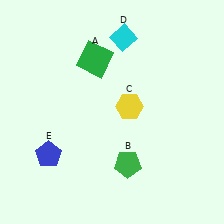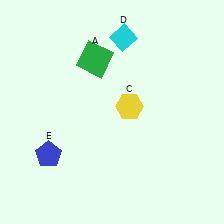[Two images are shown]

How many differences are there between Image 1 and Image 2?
There is 1 difference between the two images.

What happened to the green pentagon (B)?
The green pentagon (B) was removed in Image 2. It was in the bottom-right area of Image 1.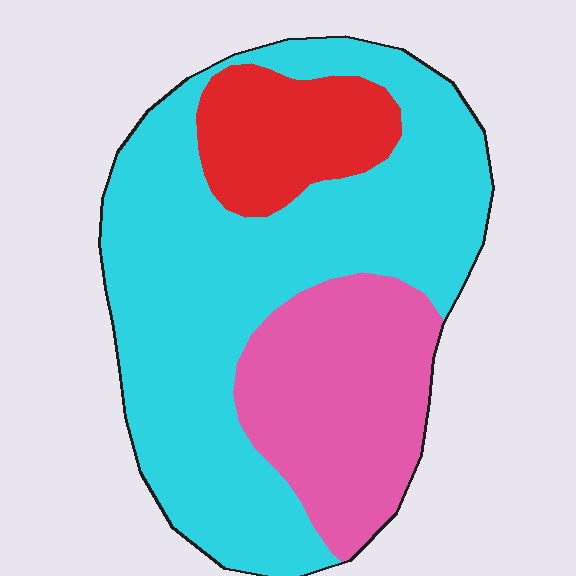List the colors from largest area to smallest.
From largest to smallest: cyan, pink, red.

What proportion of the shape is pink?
Pink covers 25% of the shape.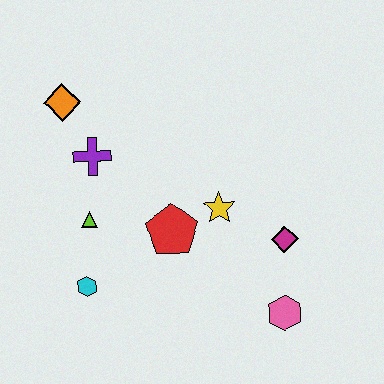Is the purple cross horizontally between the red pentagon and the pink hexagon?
No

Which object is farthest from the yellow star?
The orange diamond is farthest from the yellow star.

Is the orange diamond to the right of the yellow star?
No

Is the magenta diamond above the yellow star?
No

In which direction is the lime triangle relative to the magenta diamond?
The lime triangle is to the left of the magenta diamond.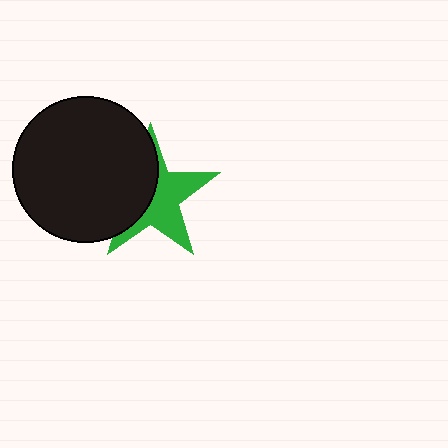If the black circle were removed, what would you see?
You would see the complete green star.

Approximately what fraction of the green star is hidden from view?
Roughly 47% of the green star is hidden behind the black circle.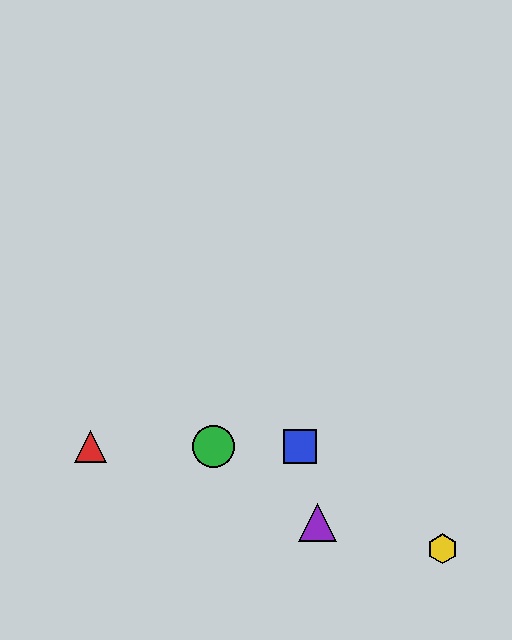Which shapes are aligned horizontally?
The red triangle, the blue square, the green circle are aligned horizontally.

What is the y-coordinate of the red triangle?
The red triangle is at y≈446.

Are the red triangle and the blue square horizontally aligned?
Yes, both are at y≈446.